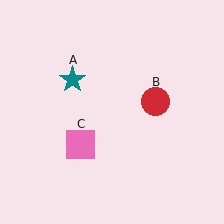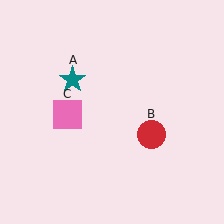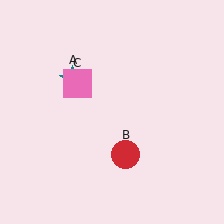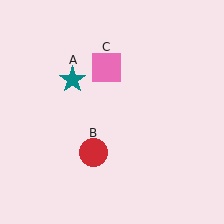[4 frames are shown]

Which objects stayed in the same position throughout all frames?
Teal star (object A) remained stationary.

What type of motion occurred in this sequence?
The red circle (object B), pink square (object C) rotated clockwise around the center of the scene.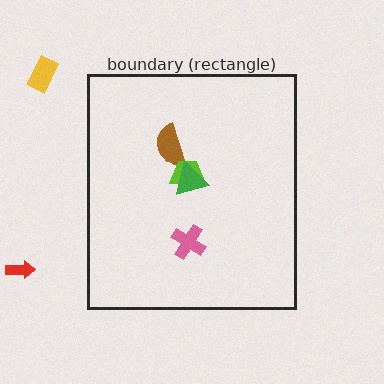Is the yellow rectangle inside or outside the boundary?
Outside.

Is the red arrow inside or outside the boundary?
Outside.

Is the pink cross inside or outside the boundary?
Inside.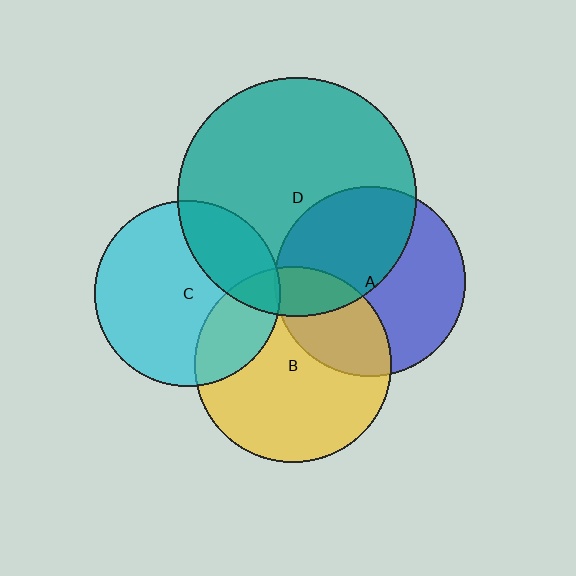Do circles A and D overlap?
Yes.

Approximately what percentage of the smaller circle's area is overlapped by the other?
Approximately 45%.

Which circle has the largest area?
Circle D (teal).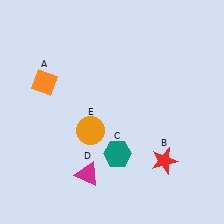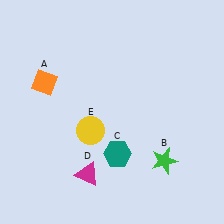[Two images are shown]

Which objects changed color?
B changed from red to green. E changed from orange to yellow.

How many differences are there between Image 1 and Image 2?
There are 2 differences between the two images.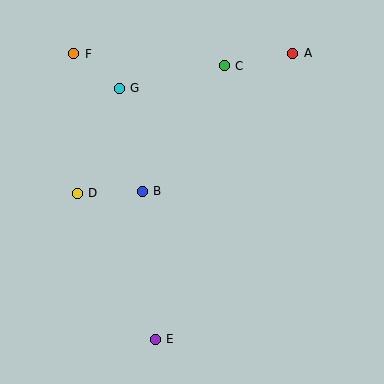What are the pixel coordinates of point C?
Point C is at (224, 66).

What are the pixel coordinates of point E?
Point E is at (155, 339).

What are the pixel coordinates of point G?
Point G is at (119, 88).